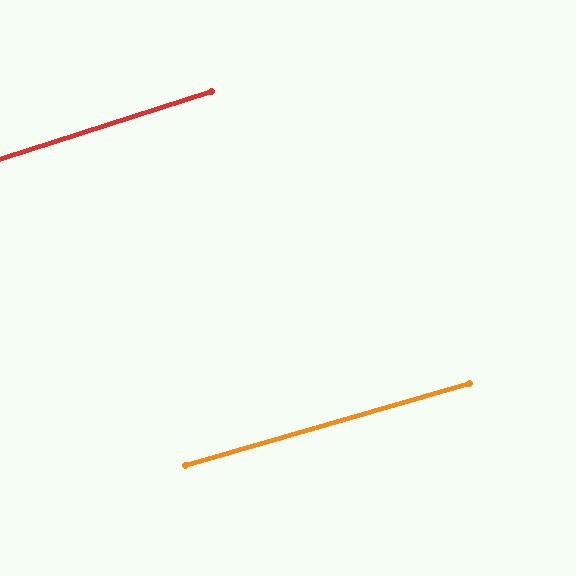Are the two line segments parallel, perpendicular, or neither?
Parallel — their directions differ by only 1.4°.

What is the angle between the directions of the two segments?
Approximately 1 degree.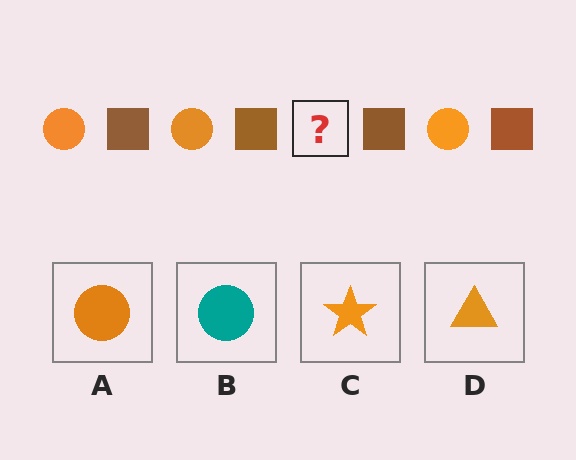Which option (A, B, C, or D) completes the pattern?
A.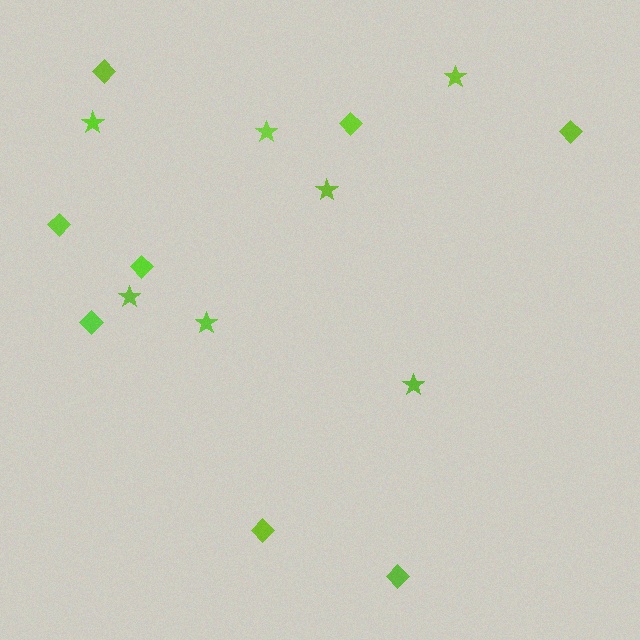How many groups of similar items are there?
There are 2 groups: one group of stars (7) and one group of diamonds (8).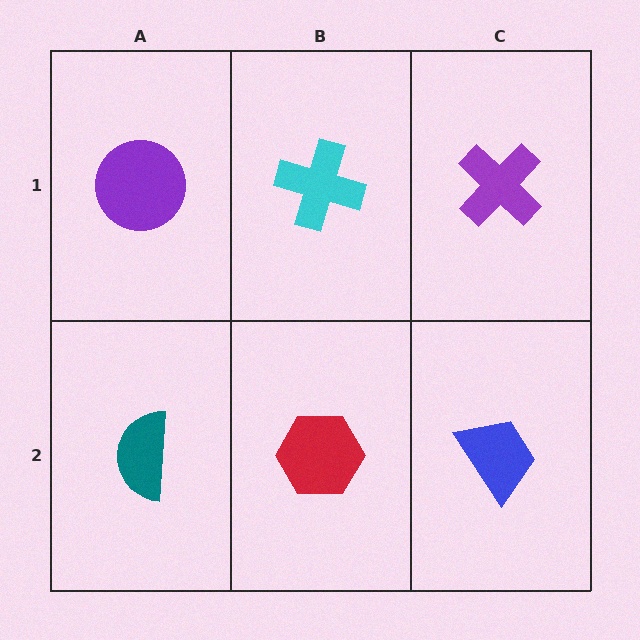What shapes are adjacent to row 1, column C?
A blue trapezoid (row 2, column C), a cyan cross (row 1, column B).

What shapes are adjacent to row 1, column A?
A teal semicircle (row 2, column A), a cyan cross (row 1, column B).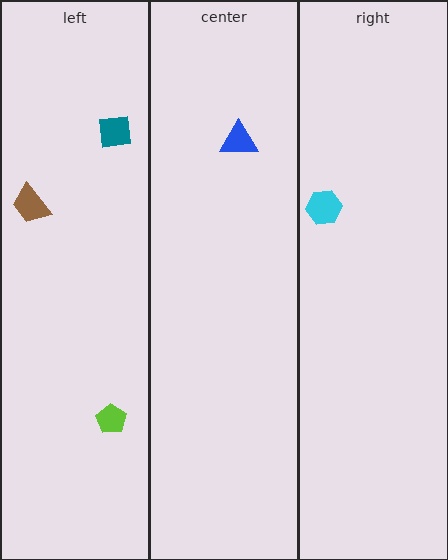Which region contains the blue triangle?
The center region.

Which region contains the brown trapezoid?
The left region.